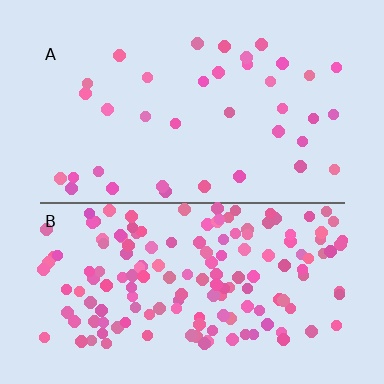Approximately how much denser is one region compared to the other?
Approximately 4.2× — region B over region A.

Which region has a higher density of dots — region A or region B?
B (the bottom).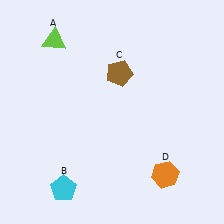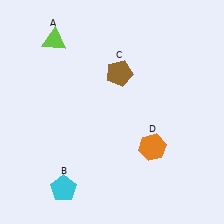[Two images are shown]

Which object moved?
The orange hexagon (D) moved up.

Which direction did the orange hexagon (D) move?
The orange hexagon (D) moved up.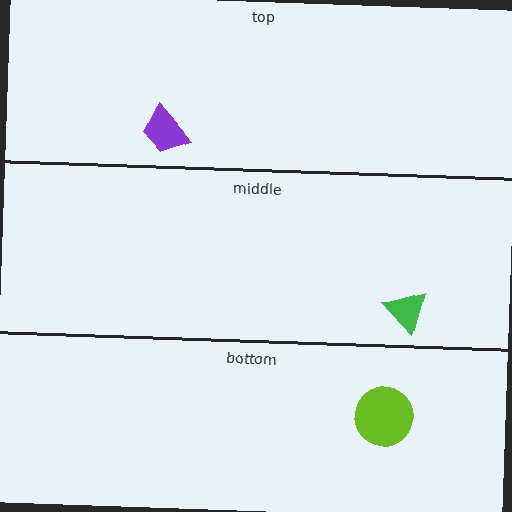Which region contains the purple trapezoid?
The top region.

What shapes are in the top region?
The purple trapezoid.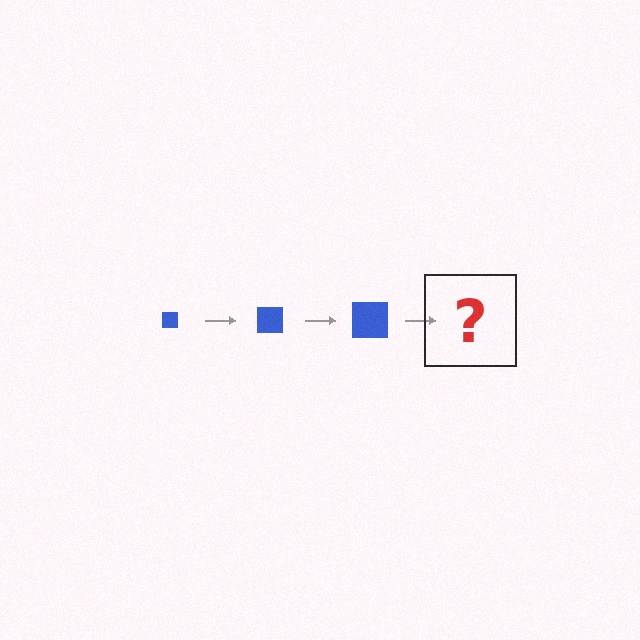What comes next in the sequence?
The next element should be a blue square, larger than the previous one.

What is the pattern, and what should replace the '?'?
The pattern is that the square gets progressively larger each step. The '?' should be a blue square, larger than the previous one.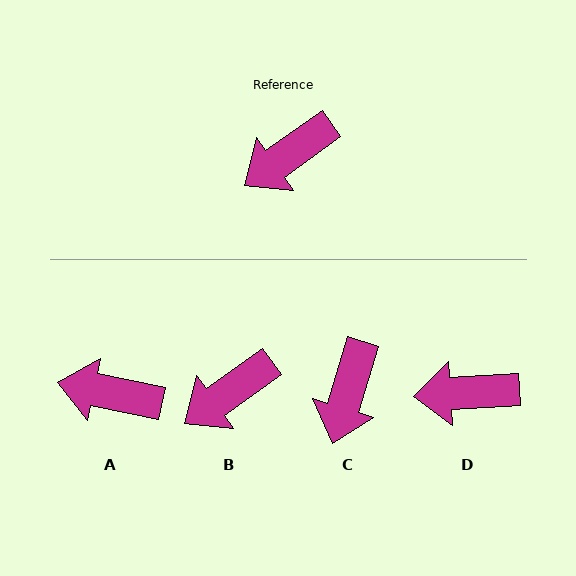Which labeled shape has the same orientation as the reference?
B.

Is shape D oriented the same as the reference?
No, it is off by about 32 degrees.